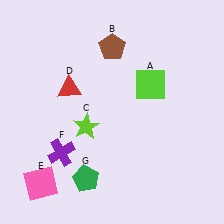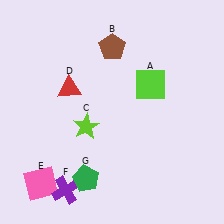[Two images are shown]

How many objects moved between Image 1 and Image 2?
1 object moved between the two images.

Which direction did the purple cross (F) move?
The purple cross (F) moved down.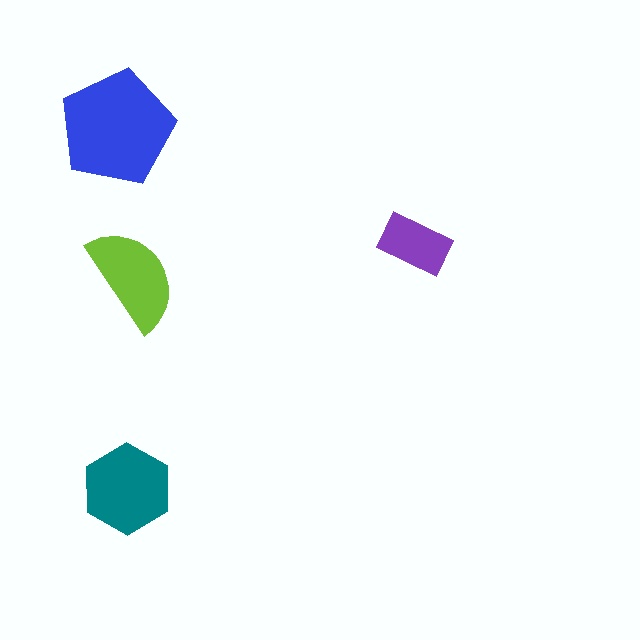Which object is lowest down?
The teal hexagon is bottommost.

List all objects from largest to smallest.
The blue pentagon, the teal hexagon, the lime semicircle, the purple rectangle.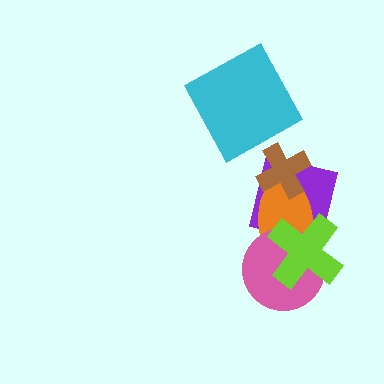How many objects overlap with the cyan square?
0 objects overlap with the cyan square.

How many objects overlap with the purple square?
3 objects overlap with the purple square.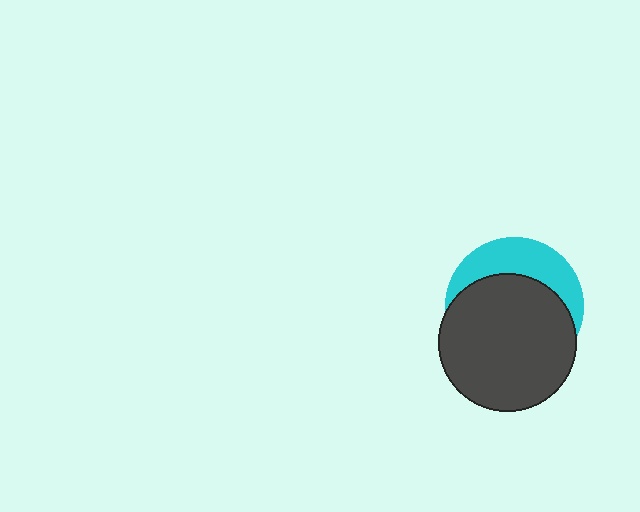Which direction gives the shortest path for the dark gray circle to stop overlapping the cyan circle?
Moving down gives the shortest separation.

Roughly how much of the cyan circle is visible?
A small part of it is visible (roughly 33%).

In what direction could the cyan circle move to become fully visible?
The cyan circle could move up. That would shift it out from behind the dark gray circle entirely.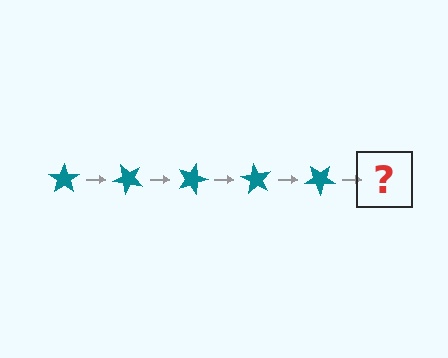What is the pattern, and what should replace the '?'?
The pattern is that the star rotates 45 degrees each step. The '?' should be a teal star rotated 225 degrees.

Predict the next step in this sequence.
The next step is a teal star rotated 225 degrees.